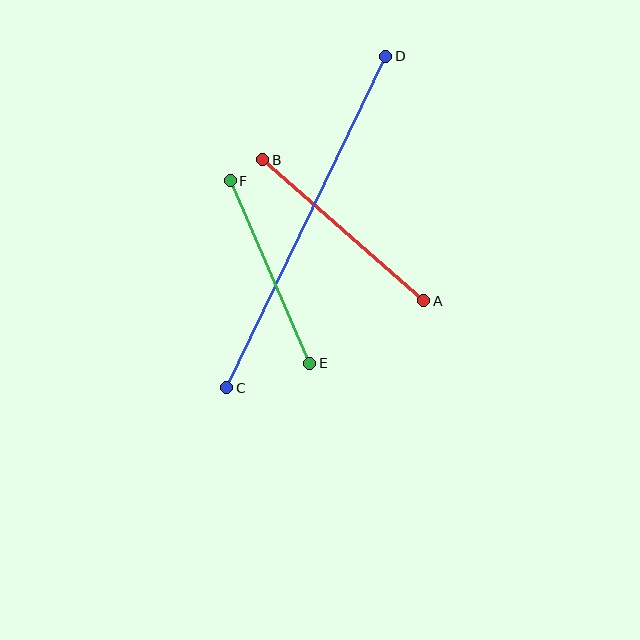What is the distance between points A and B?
The distance is approximately 214 pixels.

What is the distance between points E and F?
The distance is approximately 199 pixels.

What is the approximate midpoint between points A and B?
The midpoint is at approximately (343, 230) pixels.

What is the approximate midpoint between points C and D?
The midpoint is at approximately (306, 222) pixels.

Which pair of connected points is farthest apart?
Points C and D are farthest apart.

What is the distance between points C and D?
The distance is approximately 367 pixels.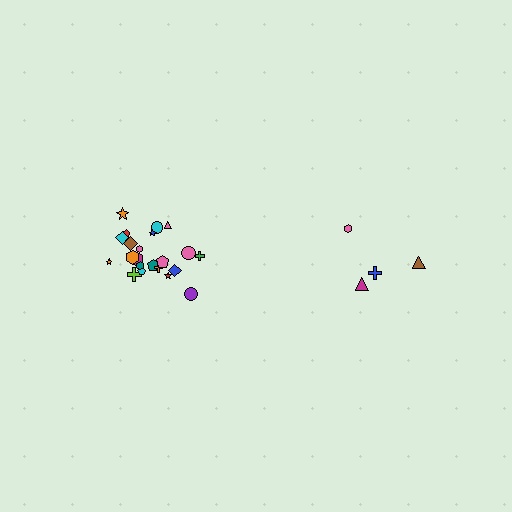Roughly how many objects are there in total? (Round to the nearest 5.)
Roughly 25 objects in total.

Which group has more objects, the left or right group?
The left group.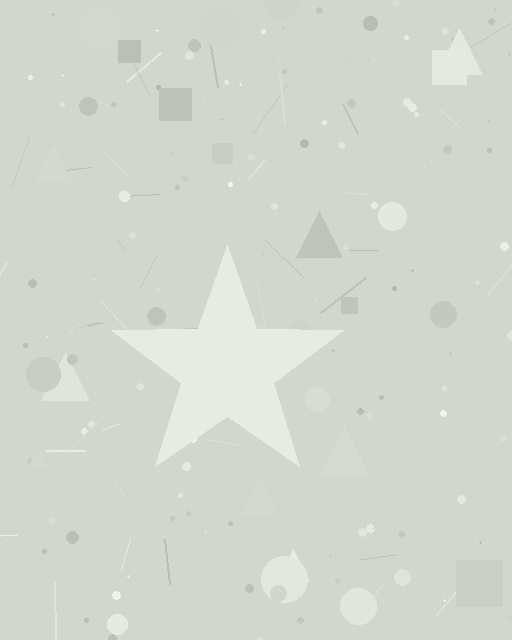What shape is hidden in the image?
A star is hidden in the image.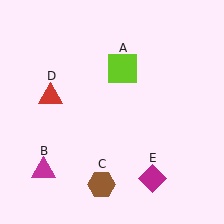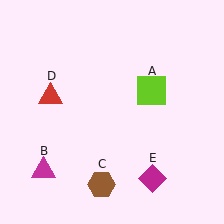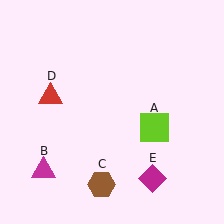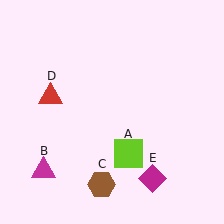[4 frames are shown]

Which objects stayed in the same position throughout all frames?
Magenta triangle (object B) and brown hexagon (object C) and red triangle (object D) and magenta diamond (object E) remained stationary.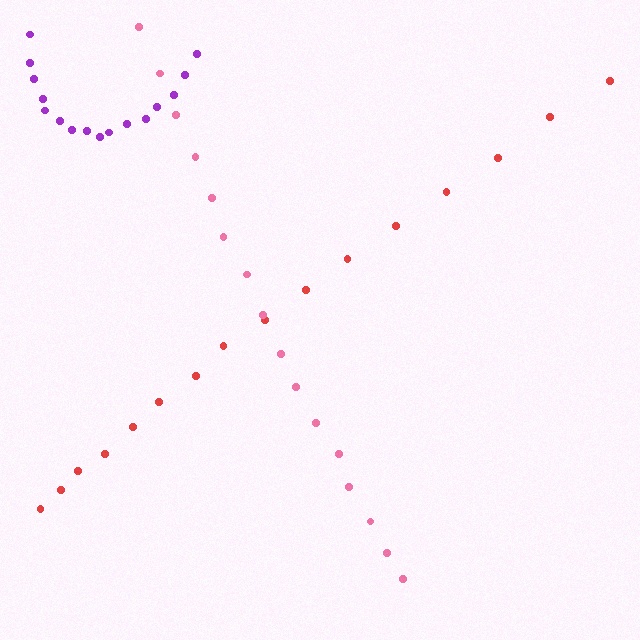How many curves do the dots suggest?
There are 3 distinct paths.